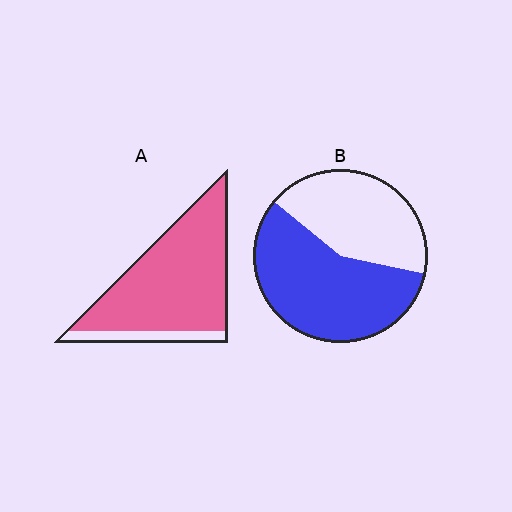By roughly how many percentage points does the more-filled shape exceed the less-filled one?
By roughly 30 percentage points (A over B).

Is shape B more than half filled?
Yes.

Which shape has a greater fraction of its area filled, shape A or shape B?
Shape A.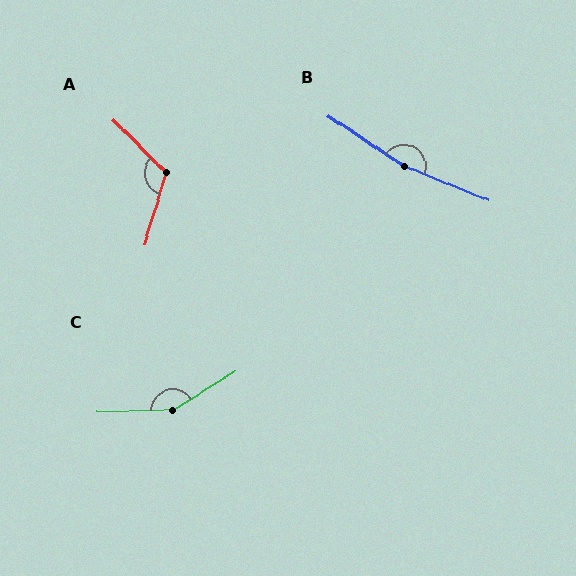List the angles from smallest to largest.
A (118°), C (149°), B (168°).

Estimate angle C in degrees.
Approximately 149 degrees.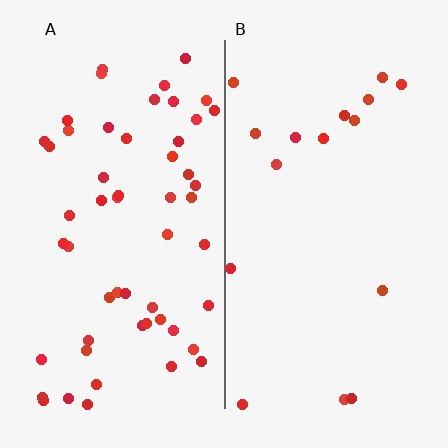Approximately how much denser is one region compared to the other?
Approximately 3.3× — region A over region B.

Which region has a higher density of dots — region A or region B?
A (the left).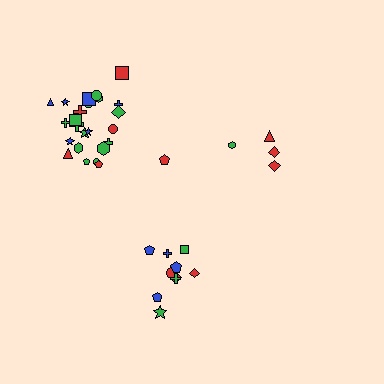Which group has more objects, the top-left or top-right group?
The top-left group.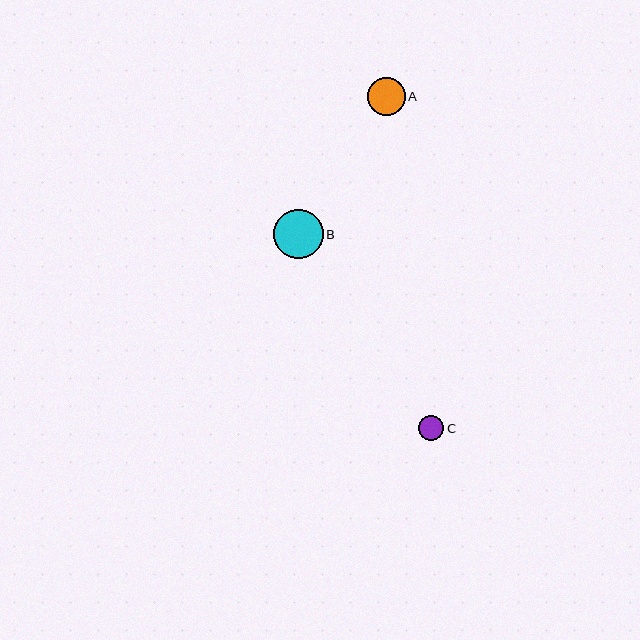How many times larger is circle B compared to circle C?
Circle B is approximately 2.0 times the size of circle C.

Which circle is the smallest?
Circle C is the smallest with a size of approximately 25 pixels.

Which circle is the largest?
Circle B is the largest with a size of approximately 50 pixels.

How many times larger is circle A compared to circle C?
Circle A is approximately 1.5 times the size of circle C.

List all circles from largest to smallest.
From largest to smallest: B, A, C.